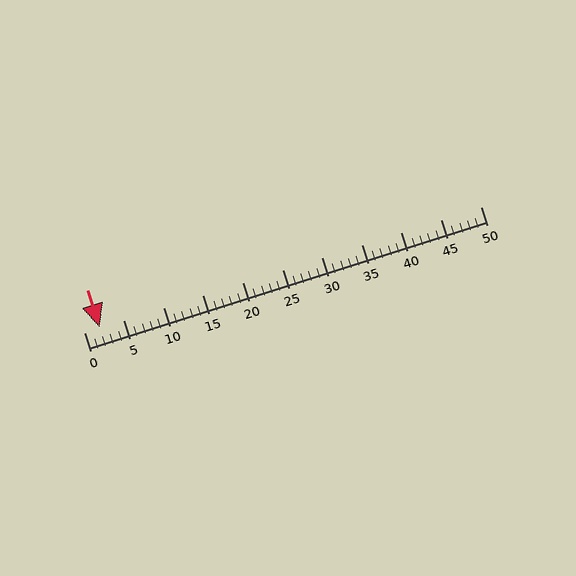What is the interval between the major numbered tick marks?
The major tick marks are spaced 5 units apart.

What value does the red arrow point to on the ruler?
The red arrow points to approximately 2.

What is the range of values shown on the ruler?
The ruler shows values from 0 to 50.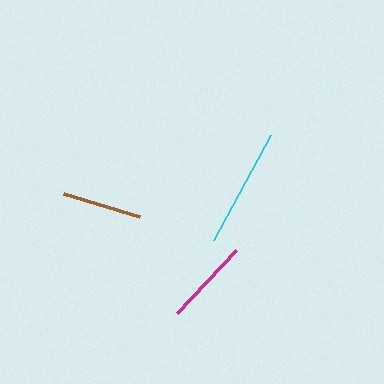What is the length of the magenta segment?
The magenta segment is approximately 86 pixels long.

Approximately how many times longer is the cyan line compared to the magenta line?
The cyan line is approximately 1.4 times the length of the magenta line.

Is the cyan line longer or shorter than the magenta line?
The cyan line is longer than the magenta line.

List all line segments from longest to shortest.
From longest to shortest: cyan, magenta, brown.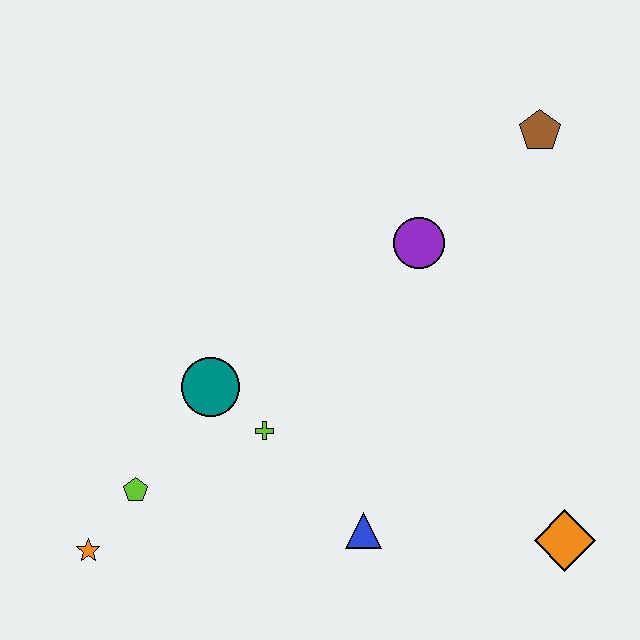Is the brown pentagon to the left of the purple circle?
No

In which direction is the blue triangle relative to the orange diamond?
The blue triangle is to the left of the orange diamond.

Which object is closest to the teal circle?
The lime cross is closest to the teal circle.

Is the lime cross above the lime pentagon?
Yes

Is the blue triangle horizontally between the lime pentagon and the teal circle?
No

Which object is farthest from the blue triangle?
The brown pentagon is farthest from the blue triangle.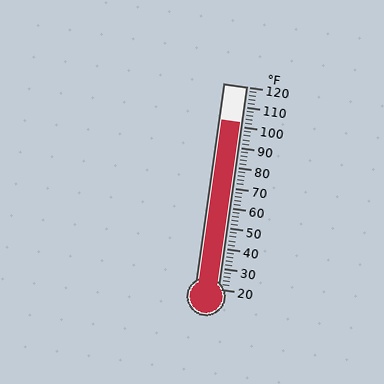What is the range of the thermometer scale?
The thermometer scale ranges from 20°F to 120°F.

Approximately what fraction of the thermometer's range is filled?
The thermometer is filled to approximately 80% of its range.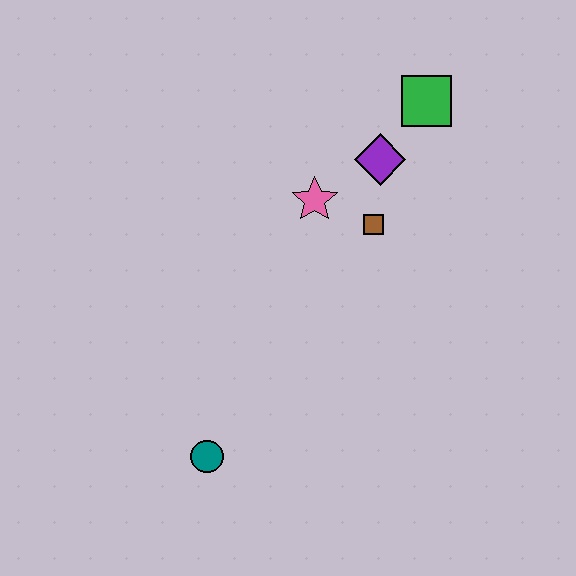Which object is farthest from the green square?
The teal circle is farthest from the green square.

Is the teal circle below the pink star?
Yes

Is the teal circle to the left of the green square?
Yes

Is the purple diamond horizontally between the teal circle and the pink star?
No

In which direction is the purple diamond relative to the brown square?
The purple diamond is above the brown square.